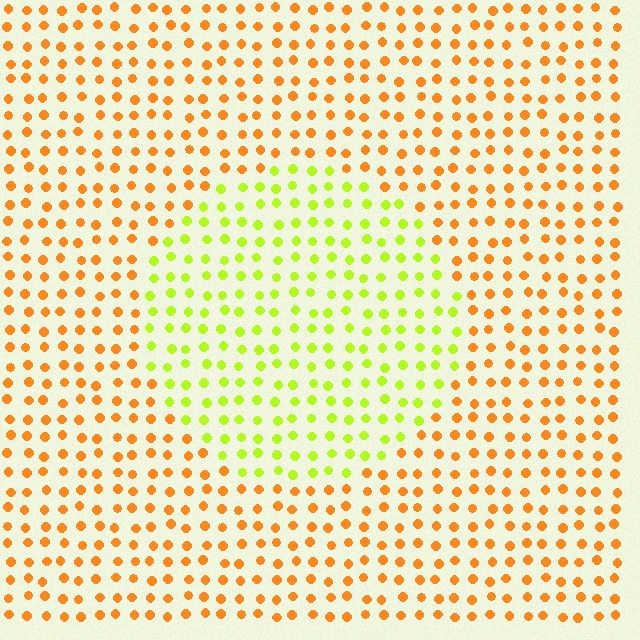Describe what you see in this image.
The image is filled with small orange elements in a uniform arrangement. A circle-shaped region is visible where the elements are tinted to a slightly different hue, forming a subtle color boundary.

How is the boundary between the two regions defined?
The boundary is defined purely by a slight shift in hue (about 51 degrees). Spacing, size, and orientation are identical on both sides.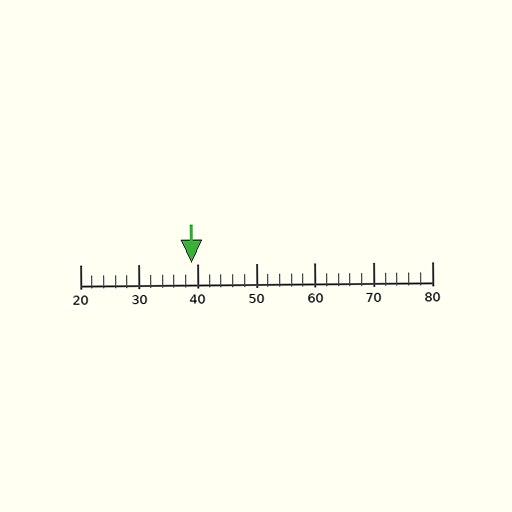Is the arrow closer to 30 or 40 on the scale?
The arrow is closer to 40.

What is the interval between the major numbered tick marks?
The major tick marks are spaced 10 units apart.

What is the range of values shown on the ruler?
The ruler shows values from 20 to 80.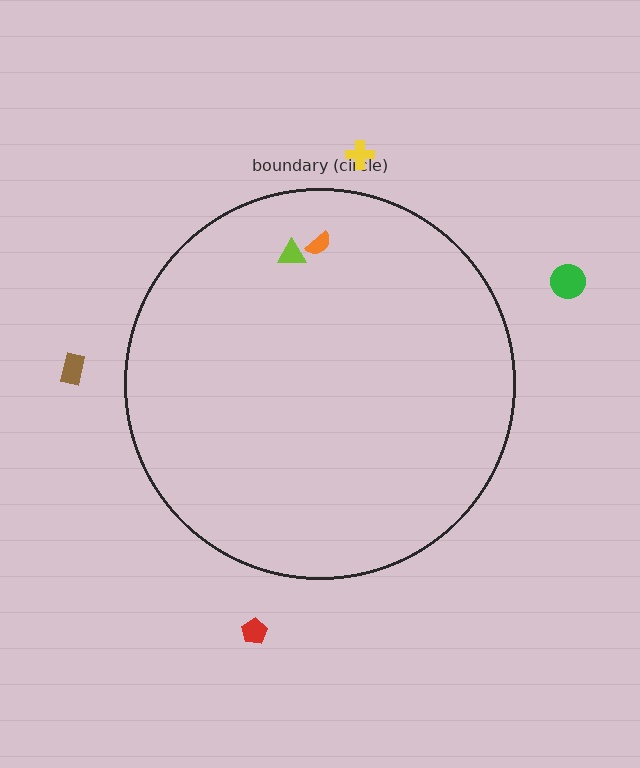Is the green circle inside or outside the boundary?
Outside.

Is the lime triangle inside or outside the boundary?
Inside.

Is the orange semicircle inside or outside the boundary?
Inside.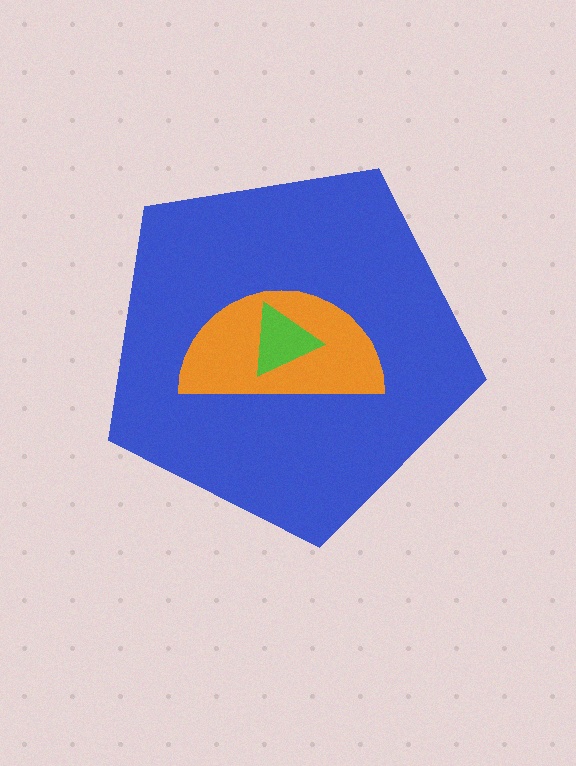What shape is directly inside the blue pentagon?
The orange semicircle.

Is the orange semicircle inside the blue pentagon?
Yes.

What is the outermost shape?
The blue pentagon.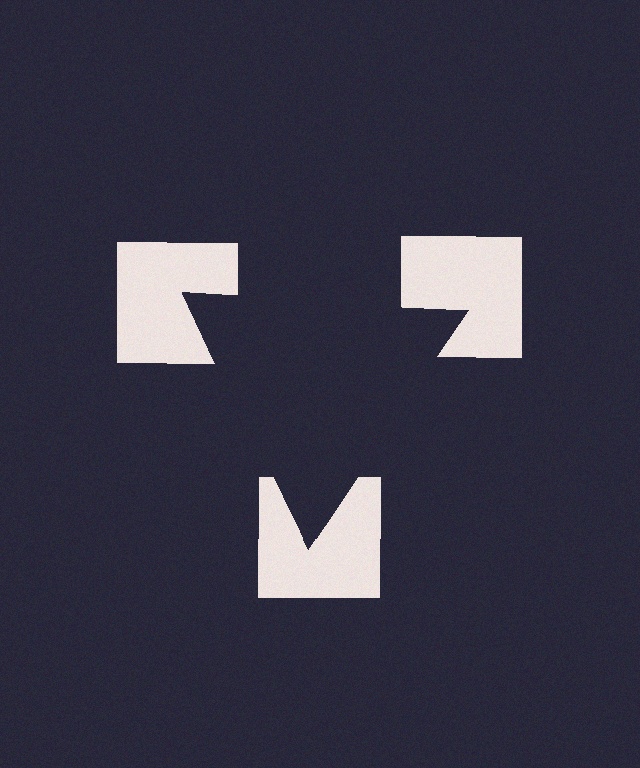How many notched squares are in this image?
There are 3 — one at each vertex of the illusory triangle.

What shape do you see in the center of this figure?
An illusory triangle — its edges are inferred from the aligned wedge cuts in the notched squares, not physically drawn.